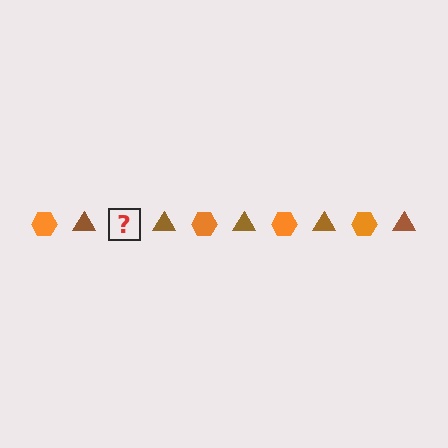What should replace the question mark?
The question mark should be replaced with an orange hexagon.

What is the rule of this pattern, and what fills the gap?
The rule is that the pattern alternates between orange hexagon and brown triangle. The gap should be filled with an orange hexagon.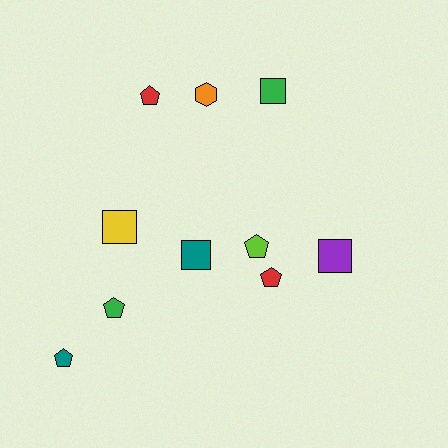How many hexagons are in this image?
There is 1 hexagon.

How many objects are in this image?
There are 10 objects.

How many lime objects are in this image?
There is 1 lime object.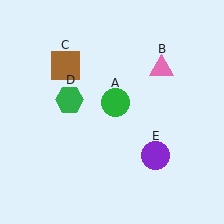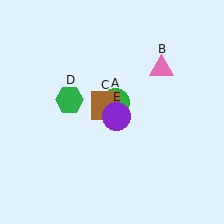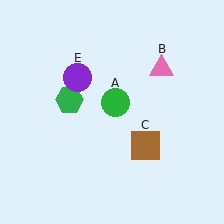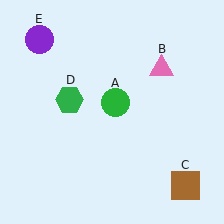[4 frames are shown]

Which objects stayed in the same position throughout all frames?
Green circle (object A) and pink triangle (object B) and green hexagon (object D) remained stationary.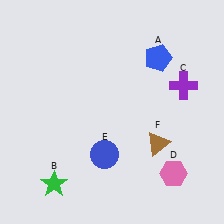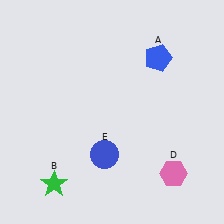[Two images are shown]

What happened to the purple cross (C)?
The purple cross (C) was removed in Image 2. It was in the top-right area of Image 1.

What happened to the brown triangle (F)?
The brown triangle (F) was removed in Image 2. It was in the bottom-right area of Image 1.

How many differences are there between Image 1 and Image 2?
There are 2 differences between the two images.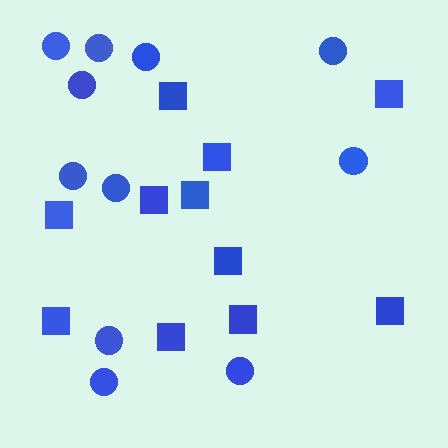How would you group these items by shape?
There are 2 groups: one group of squares (11) and one group of circles (11).